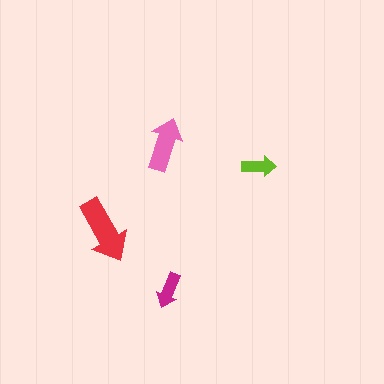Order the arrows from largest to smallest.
the red one, the pink one, the magenta one, the lime one.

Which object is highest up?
The pink arrow is topmost.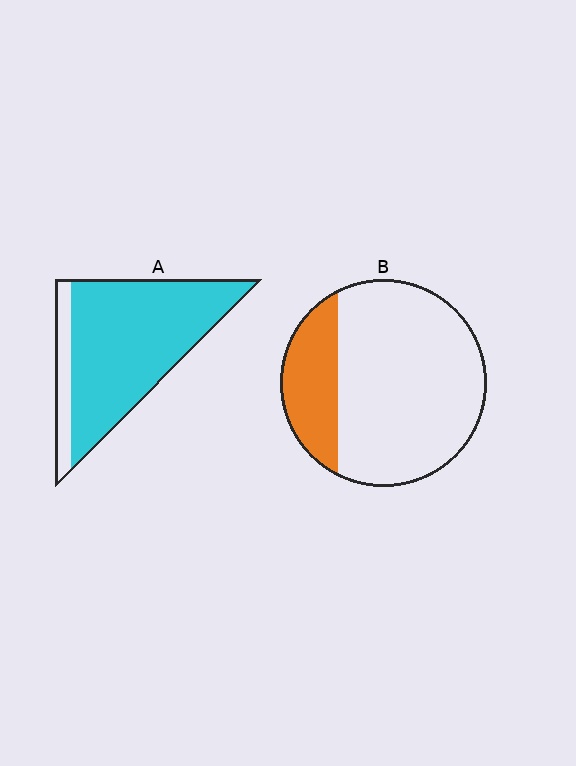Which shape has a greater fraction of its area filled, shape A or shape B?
Shape A.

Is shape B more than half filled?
No.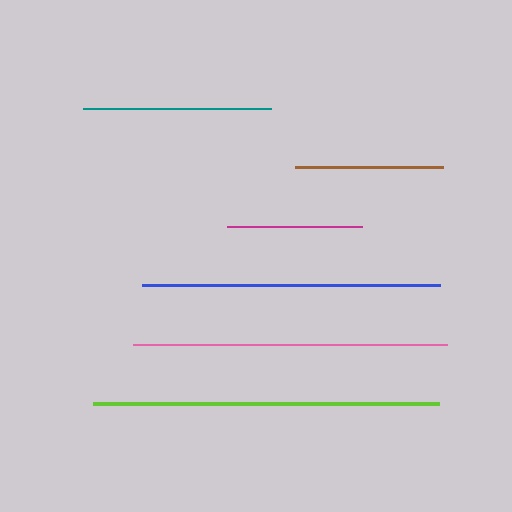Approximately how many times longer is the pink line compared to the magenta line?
The pink line is approximately 2.3 times the length of the magenta line.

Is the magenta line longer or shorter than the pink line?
The pink line is longer than the magenta line.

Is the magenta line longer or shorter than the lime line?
The lime line is longer than the magenta line.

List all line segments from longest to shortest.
From longest to shortest: lime, pink, blue, teal, brown, magenta.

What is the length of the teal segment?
The teal segment is approximately 188 pixels long.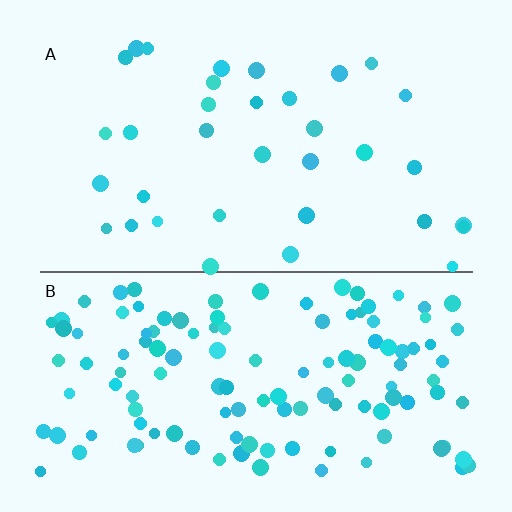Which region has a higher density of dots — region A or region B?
B (the bottom).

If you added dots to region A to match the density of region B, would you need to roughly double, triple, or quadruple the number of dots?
Approximately quadruple.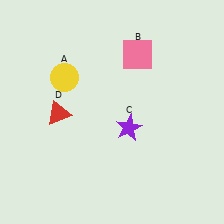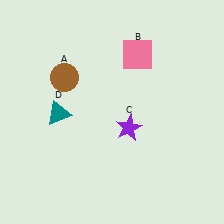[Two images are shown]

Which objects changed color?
A changed from yellow to brown. D changed from red to teal.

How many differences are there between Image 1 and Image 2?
There are 2 differences between the two images.